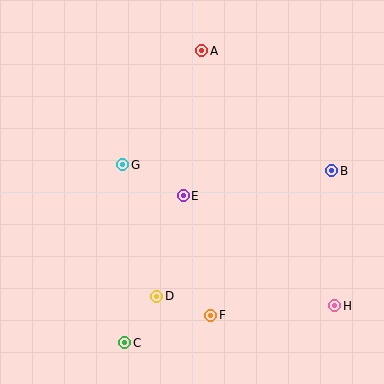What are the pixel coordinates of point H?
Point H is at (335, 306).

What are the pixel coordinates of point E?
Point E is at (183, 196).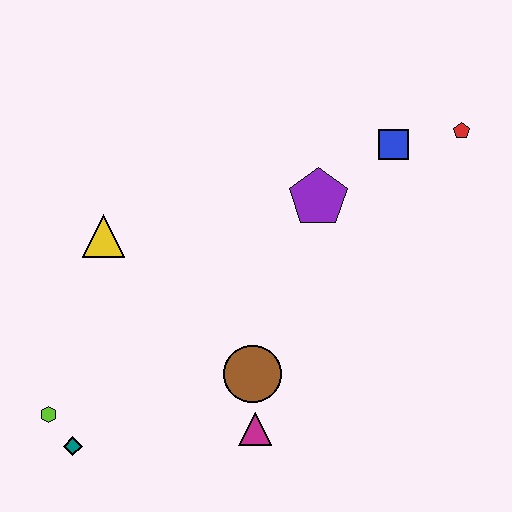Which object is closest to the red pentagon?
The blue square is closest to the red pentagon.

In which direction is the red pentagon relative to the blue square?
The red pentagon is to the right of the blue square.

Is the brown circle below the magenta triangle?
No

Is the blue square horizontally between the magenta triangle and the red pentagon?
Yes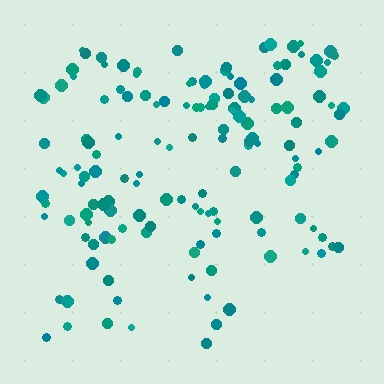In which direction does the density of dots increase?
From bottom to top, with the top side densest.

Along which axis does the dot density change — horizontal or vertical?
Vertical.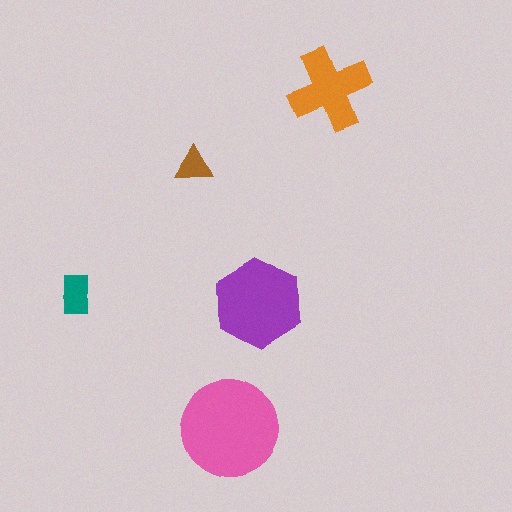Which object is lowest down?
The pink circle is bottommost.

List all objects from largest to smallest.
The pink circle, the purple hexagon, the orange cross, the teal rectangle, the brown triangle.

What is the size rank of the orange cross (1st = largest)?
3rd.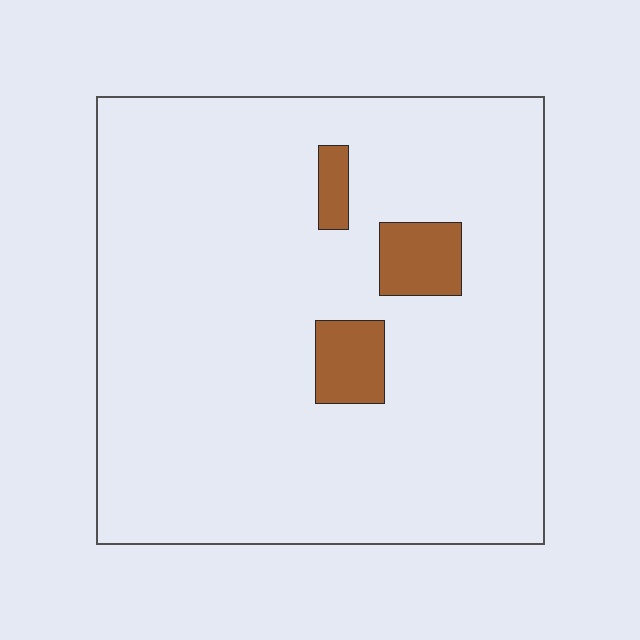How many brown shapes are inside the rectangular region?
3.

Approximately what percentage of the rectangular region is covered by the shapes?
Approximately 5%.